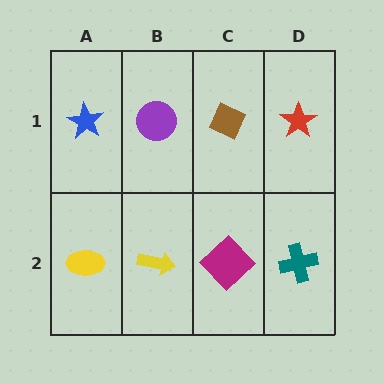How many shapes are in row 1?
4 shapes.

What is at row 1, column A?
A blue star.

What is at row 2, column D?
A teal cross.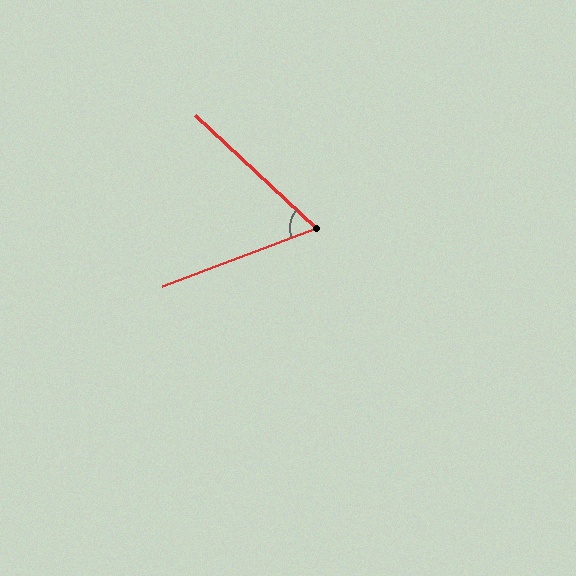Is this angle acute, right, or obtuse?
It is acute.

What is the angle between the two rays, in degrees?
Approximately 64 degrees.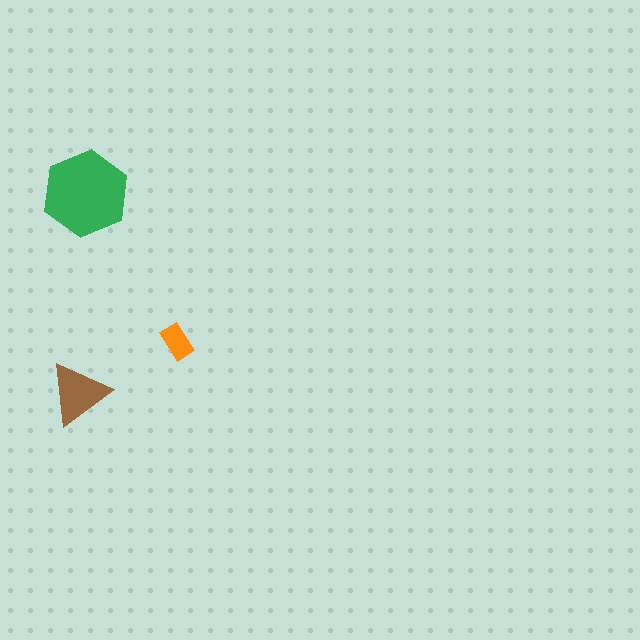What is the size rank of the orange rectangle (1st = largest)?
3rd.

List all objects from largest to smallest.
The green hexagon, the brown triangle, the orange rectangle.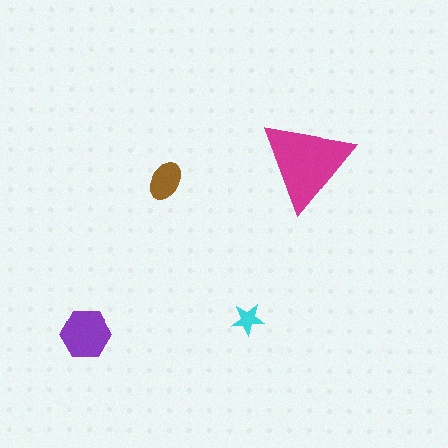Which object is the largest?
The magenta triangle.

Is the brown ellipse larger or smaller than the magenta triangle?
Smaller.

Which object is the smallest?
The cyan star.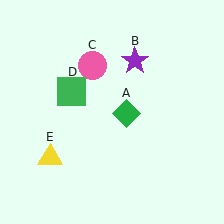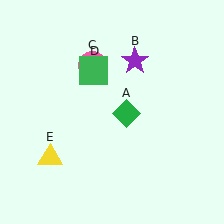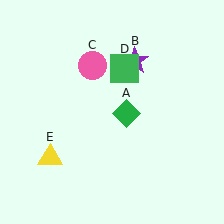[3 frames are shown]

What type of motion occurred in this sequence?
The green square (object D) rotated clockwise around the center of the scene.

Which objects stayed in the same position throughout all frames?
Green diamond (object A) and purple star (object B) and pink circle (object C) and yellow triangle (object E) remained stationary.